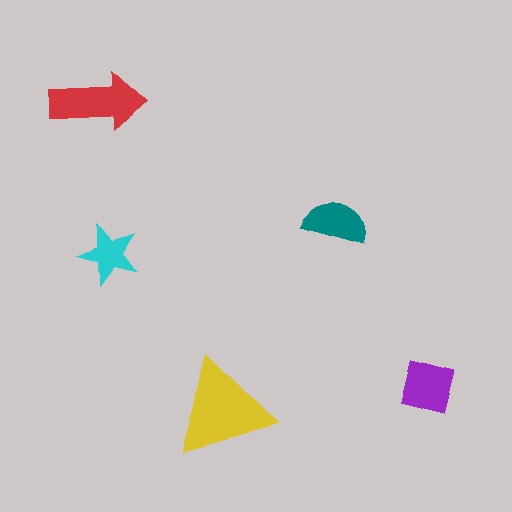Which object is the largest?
The yellow triangle.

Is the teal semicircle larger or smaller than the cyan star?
Larger.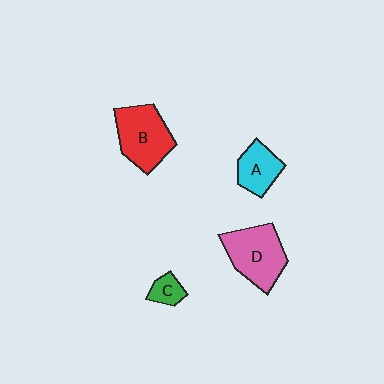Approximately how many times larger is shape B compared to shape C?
Approximately 3.2 times.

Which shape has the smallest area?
Shape C (green).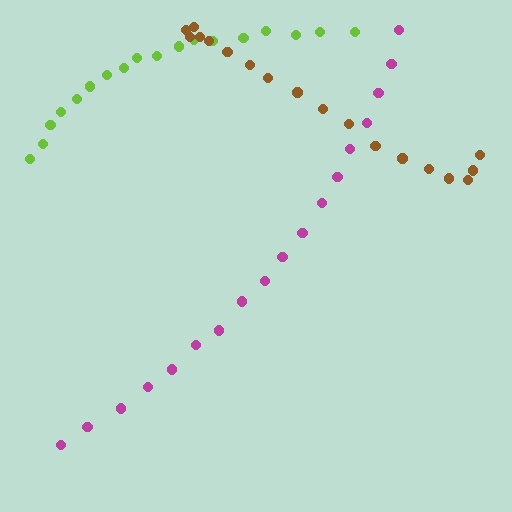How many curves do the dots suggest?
There are 3 distinct paths.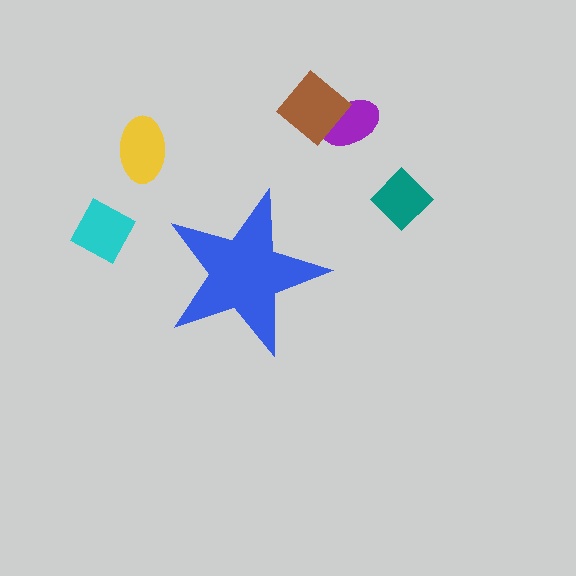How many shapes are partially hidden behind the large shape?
0 shapes are partially hidden.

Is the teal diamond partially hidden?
No, the teal diamond is fully visible.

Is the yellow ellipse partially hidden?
No, the yellow ellipse is fully visible.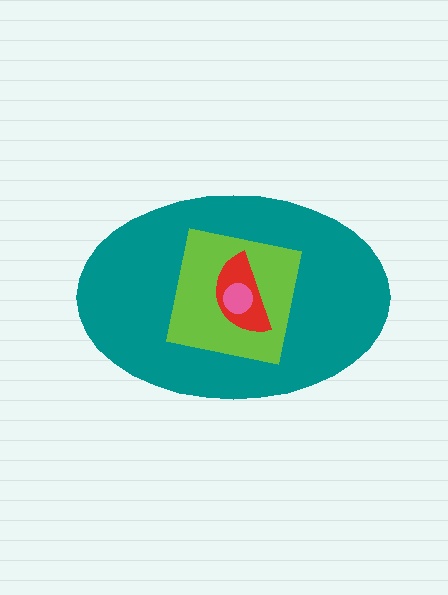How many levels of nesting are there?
4.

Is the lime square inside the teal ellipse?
Yes.